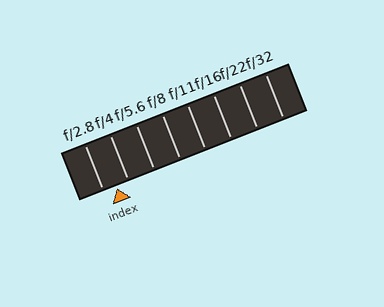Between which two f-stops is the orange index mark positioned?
The index mark is between f/2.8 and f/4.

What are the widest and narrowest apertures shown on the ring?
The widest aperture shown is f/2.8 and the narrowest is f/32.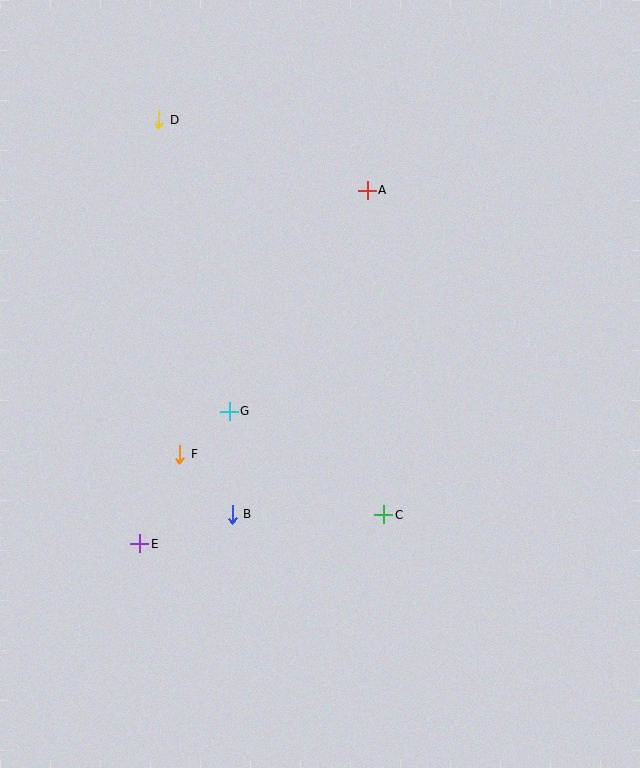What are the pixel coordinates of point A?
Point A is at (367, 190).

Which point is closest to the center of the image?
Point G at (229, 411) is closest to the center.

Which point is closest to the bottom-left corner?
Point E is closest to the bottom-left corner.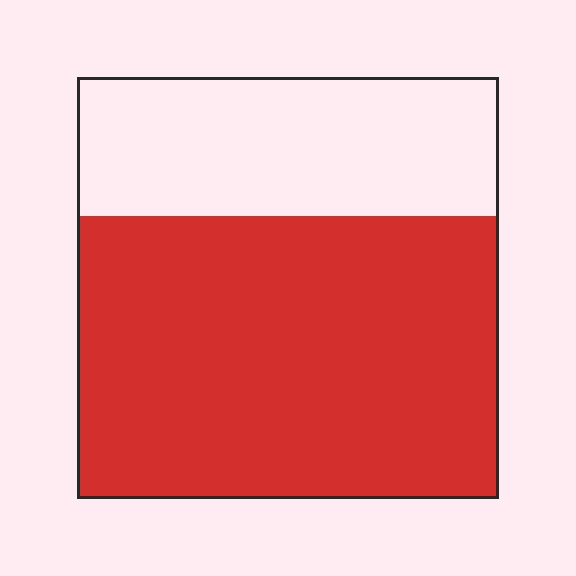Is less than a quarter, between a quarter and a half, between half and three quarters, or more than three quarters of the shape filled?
Between half and three quarters.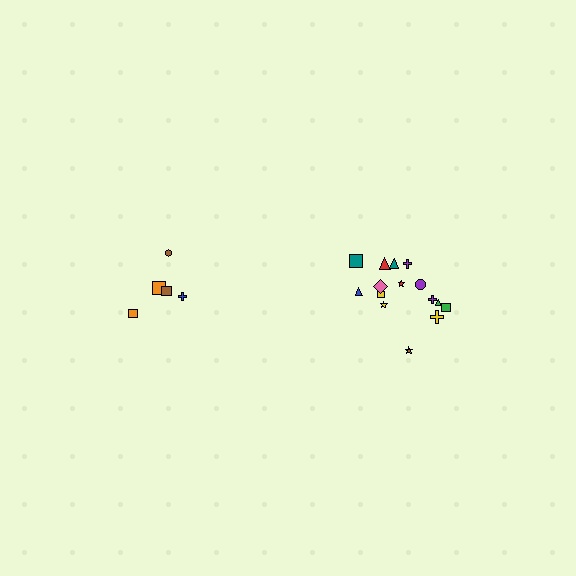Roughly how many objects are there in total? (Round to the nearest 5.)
Roughly 20 objects in total.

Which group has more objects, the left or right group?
The right group.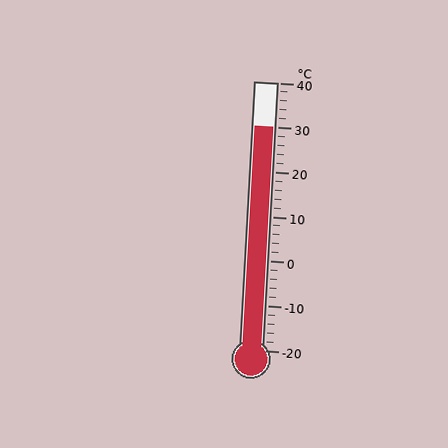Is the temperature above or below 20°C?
The temperature is above 20°C.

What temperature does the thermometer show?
The thermometer shows approximately 30°C.